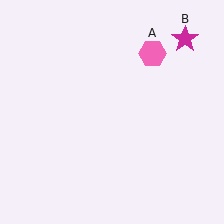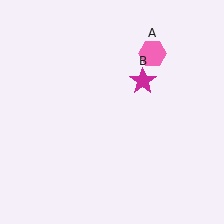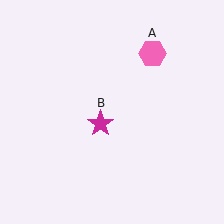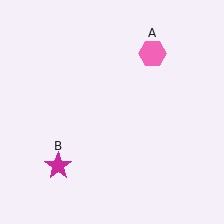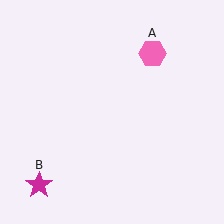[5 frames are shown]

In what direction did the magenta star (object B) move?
The magenta star (object B) moved down and to the left.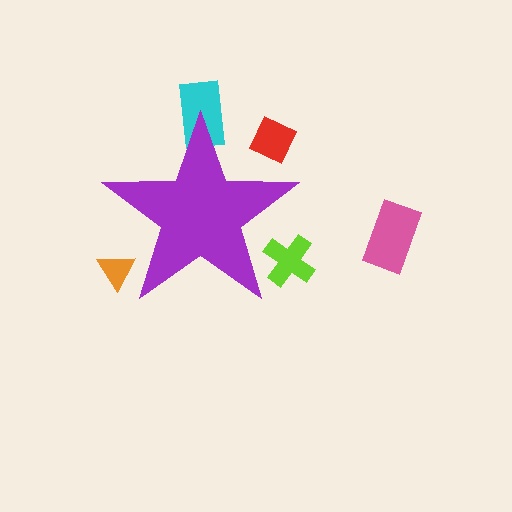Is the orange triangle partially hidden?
Yes, the orange triangle is partially hidden behind the purple star.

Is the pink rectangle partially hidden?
No, the pink rectangle is fully visible.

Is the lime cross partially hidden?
Yes, the lime cross is partially hidden behind the purple star.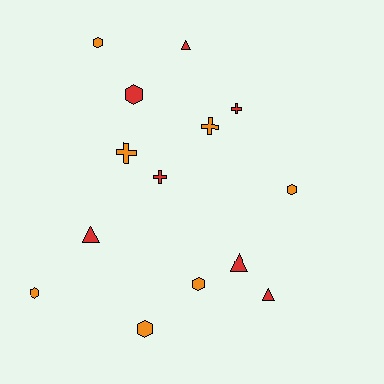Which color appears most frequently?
Orange, with 7 objects.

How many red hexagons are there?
There is 1 red hexagon.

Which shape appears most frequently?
Hexagon, with 6 objects.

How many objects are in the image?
There are 14 objects.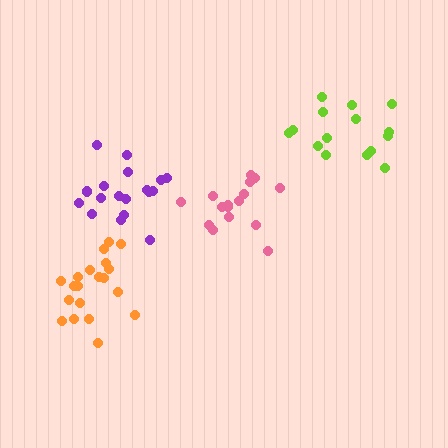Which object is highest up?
The lime cluster is topmost.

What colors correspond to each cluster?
The clusters are colored: pink, lime, orange, purple.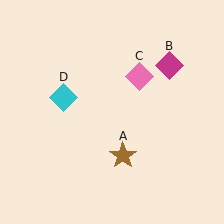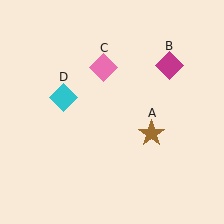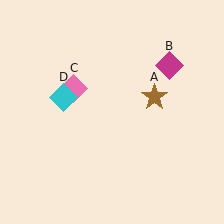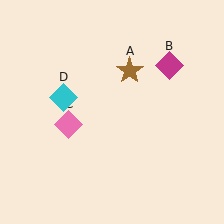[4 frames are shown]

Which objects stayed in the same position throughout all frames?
Magenta diamond (object B) and cyan diamond (object D) remained stationary.